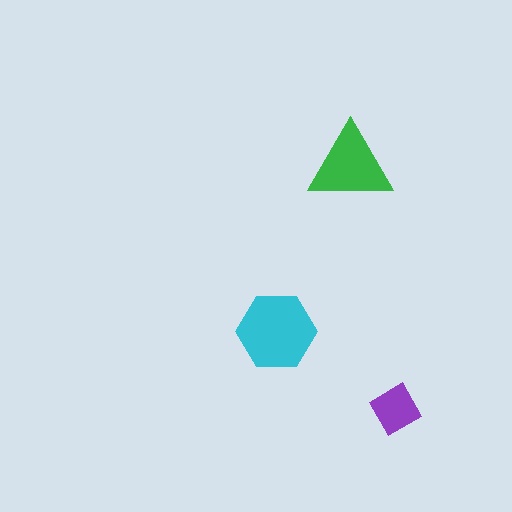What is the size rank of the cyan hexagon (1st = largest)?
1st.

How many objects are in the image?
There are 3 objects in the image.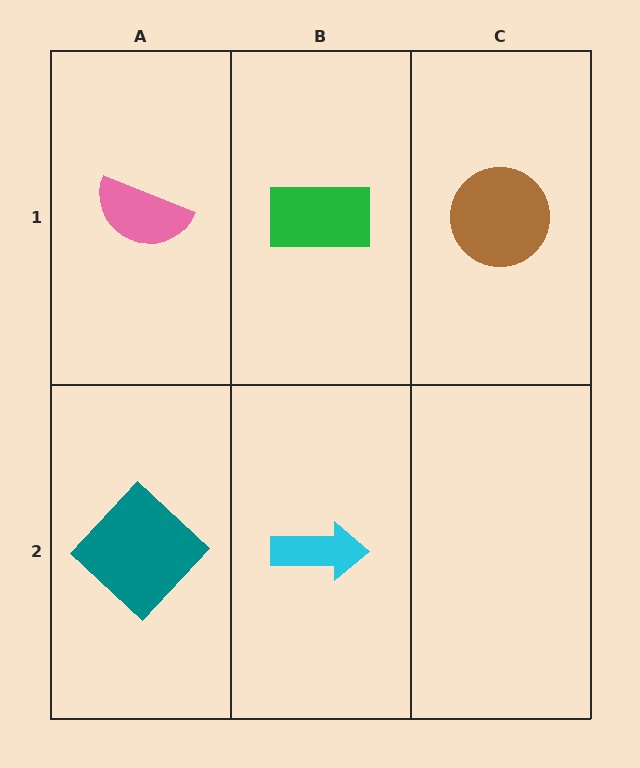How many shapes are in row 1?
3 shapes.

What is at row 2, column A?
A teal diamond.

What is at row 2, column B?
A cyan arrow.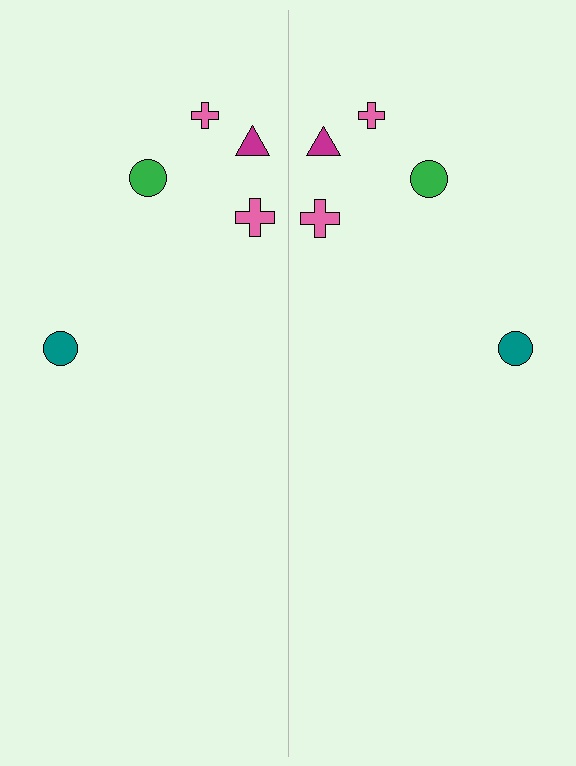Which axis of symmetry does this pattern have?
The pattern has a vertical axis of symmetry running through the center of the image.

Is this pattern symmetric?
Yes, this pattern has bilateral (reflection) symmetry.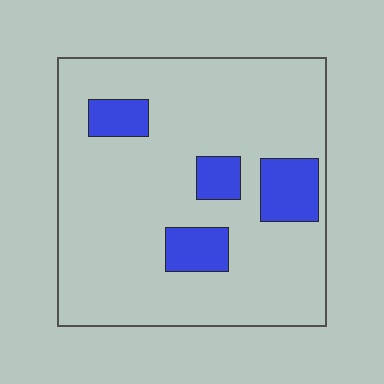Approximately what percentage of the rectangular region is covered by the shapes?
Approximately 15%.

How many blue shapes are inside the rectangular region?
4.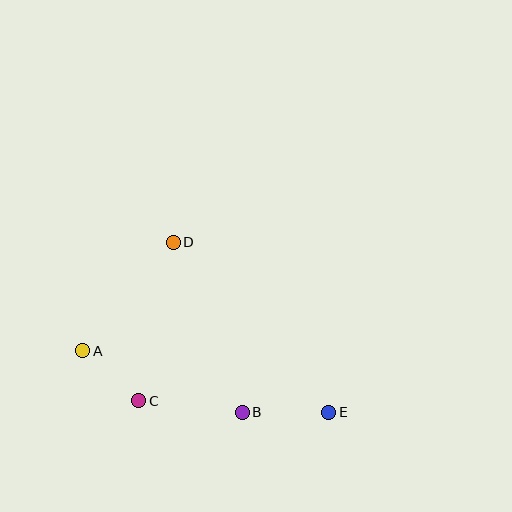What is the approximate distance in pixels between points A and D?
The distance between A and D is approximately 141 pixels.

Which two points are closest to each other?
Points A and C are closest to each other.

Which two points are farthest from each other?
Points A and E are farthest from each other.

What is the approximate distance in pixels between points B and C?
The distance between B and C is approximately 104 pixels.